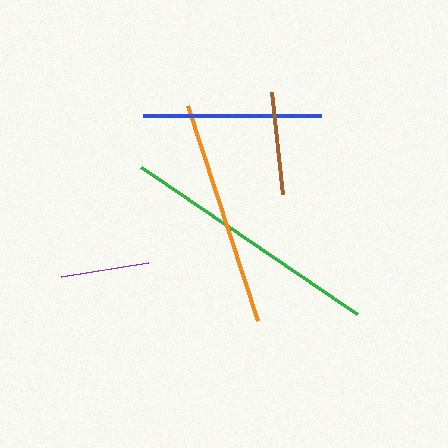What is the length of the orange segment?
The orange segment is approximately 226 pixels long.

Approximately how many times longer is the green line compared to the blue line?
The green line is approximately 1.5 times the length of the blue line.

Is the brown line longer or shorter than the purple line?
The brown line is longer than the purple line.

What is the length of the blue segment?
The blue segment is approximately 177 pixels long.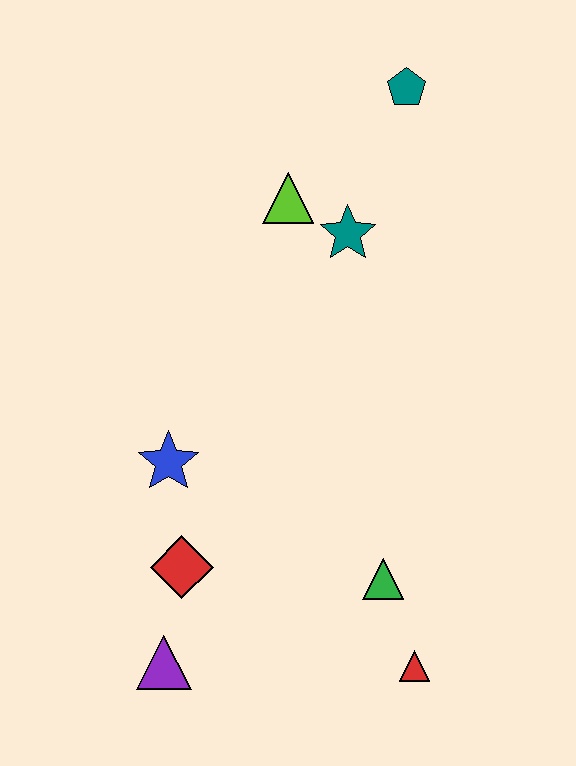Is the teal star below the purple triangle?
No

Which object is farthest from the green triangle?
The teal pentagon is farthest from the green triangle.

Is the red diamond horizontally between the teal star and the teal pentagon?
No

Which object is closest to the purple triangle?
The red diamond is closest to the purple triangle.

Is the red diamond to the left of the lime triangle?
Yes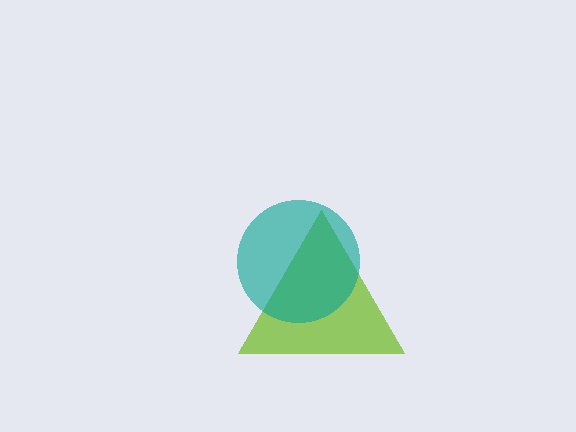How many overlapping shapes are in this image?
There are 2 overlapping shapes in the image.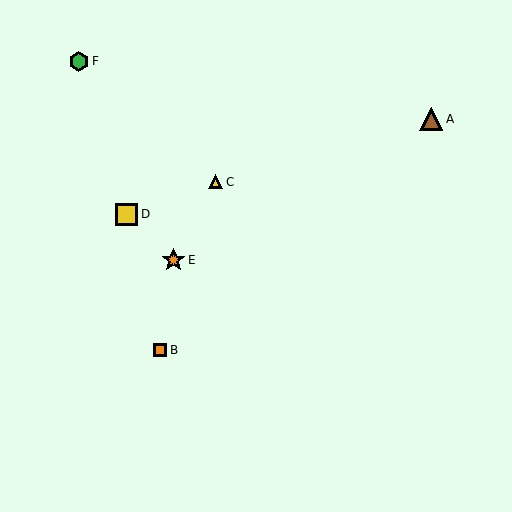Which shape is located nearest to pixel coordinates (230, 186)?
The yellow triangle (labeled C) at (216, 182) is nearest to that location.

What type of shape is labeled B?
Shape B is an orange square.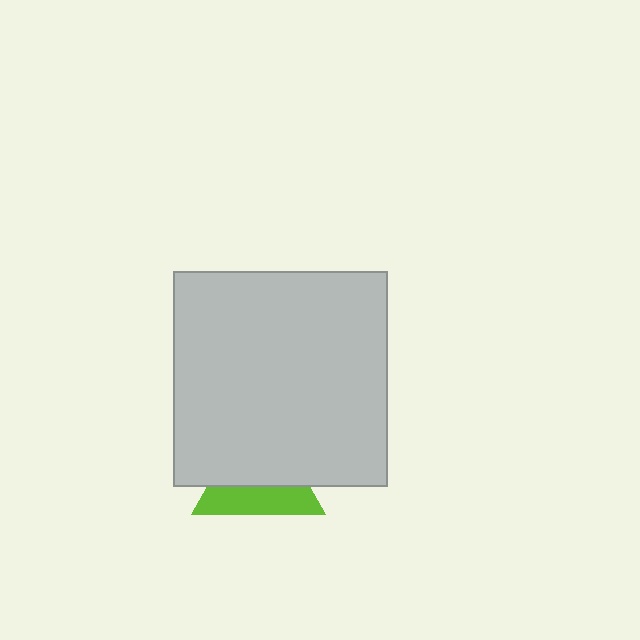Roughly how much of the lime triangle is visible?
A small part of it is visible (roughly 42%).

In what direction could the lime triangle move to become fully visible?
The lime triangle could move down. That would shift it out from behind the light gray square entirely.